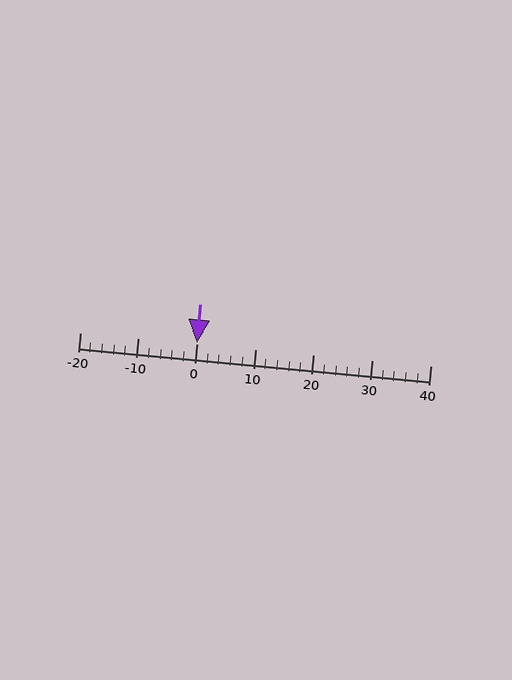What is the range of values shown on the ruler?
The ruler shows values from -20 to 40.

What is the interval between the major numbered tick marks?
The major tick marks are spaced 10 units apart.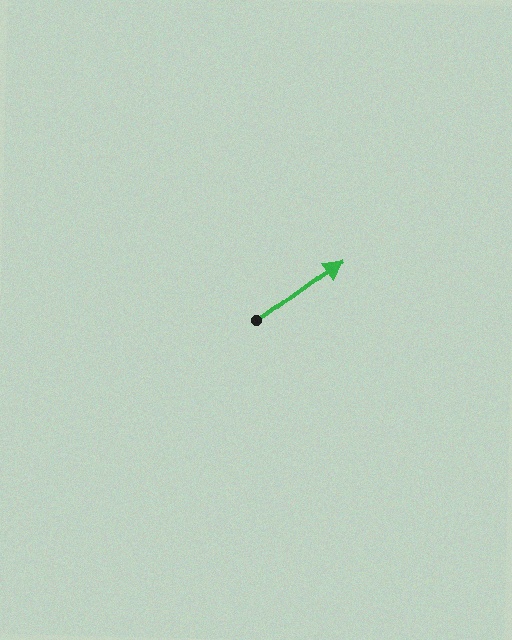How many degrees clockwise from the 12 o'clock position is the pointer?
Approximately 55 degrees.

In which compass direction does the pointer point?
Northeast.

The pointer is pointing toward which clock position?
Roughly 2 o'clock.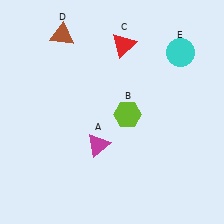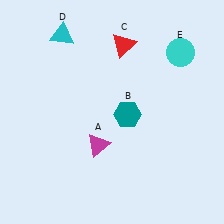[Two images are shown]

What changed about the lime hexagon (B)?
In Image 1, B is lime. In Image 2, it changed to teal.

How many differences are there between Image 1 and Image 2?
There are 2 differences between the two images.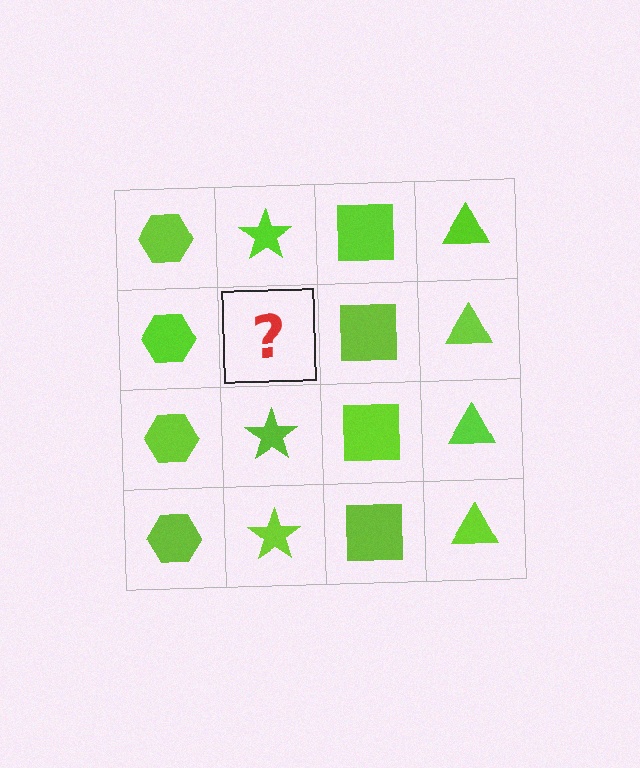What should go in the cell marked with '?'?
The missing cell should contain a lime star.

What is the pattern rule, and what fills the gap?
The rule is that each column has a consistent shape. The gap should be filled with a lime star.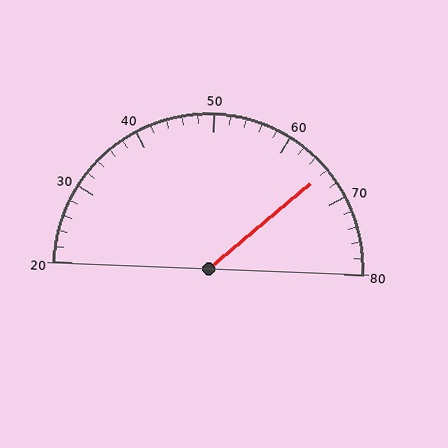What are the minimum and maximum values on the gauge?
The gauge ranges from 20 to 80.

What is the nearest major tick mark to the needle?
The nearest major tick mark is 70.